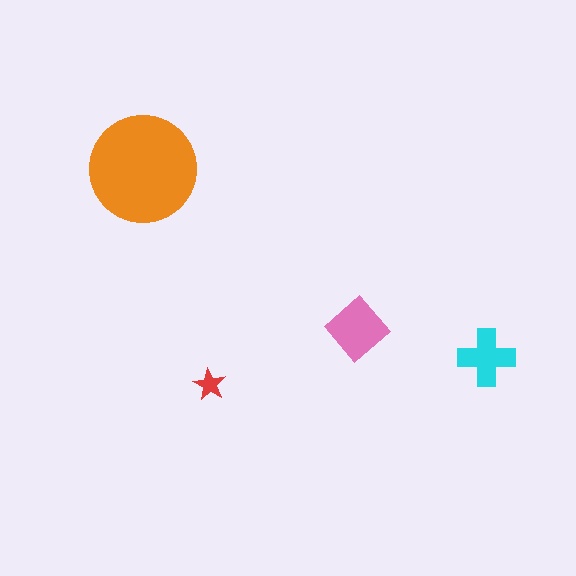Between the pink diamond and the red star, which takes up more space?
The pink diamond.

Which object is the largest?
The orange circle.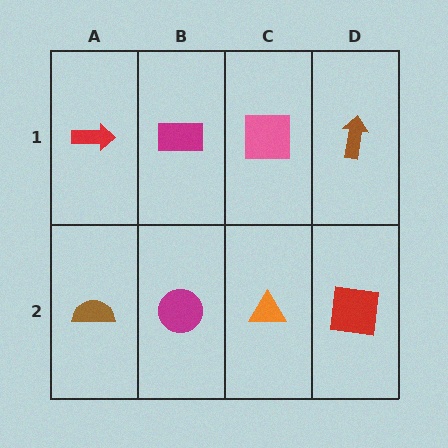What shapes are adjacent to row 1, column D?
A red square (row 2, column D), a pink square (row 1, column C).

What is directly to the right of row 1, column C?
A brown arrow.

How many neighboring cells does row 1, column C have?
3.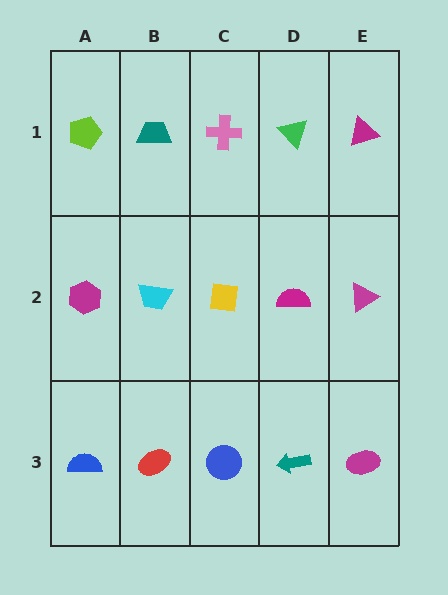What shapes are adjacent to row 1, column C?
A yellow square (row 2, column C), a teal trapezoid (row 1, column B), a green triangle (row 1, column D).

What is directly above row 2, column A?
A lime pentagon.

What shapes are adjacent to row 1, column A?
A magenta hexagon (row 2, column A), a teal trapezoid (row 1, column B).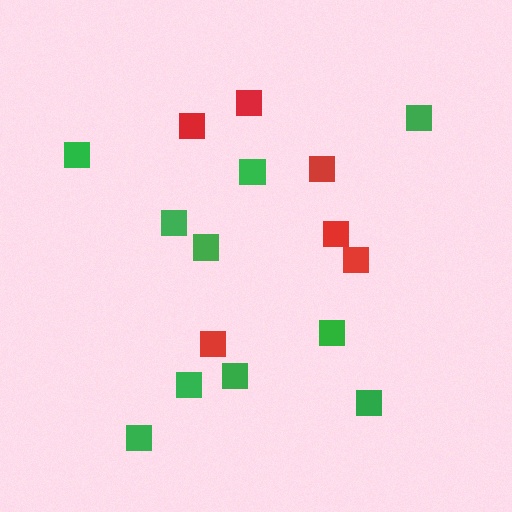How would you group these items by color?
There are 2 groups: one group of red squares (6) and one group of green squares (10).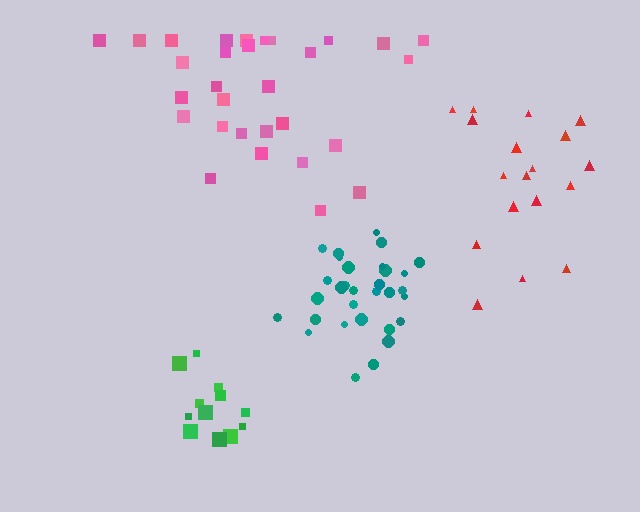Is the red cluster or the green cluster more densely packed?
Green.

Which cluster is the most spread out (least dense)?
Red.